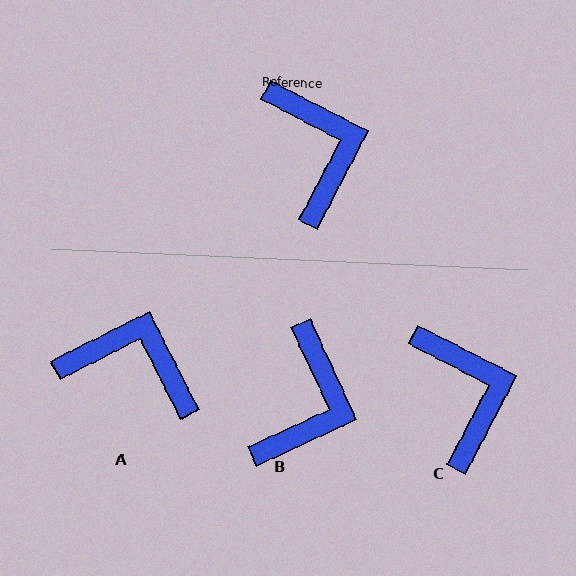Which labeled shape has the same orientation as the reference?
C.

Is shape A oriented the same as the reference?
No, it is off by about 54 degrees.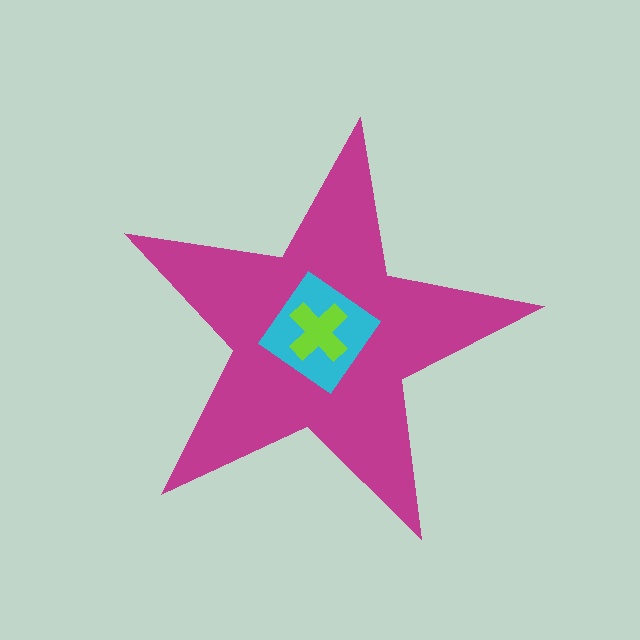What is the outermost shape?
The magenta star.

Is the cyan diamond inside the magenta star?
Yes.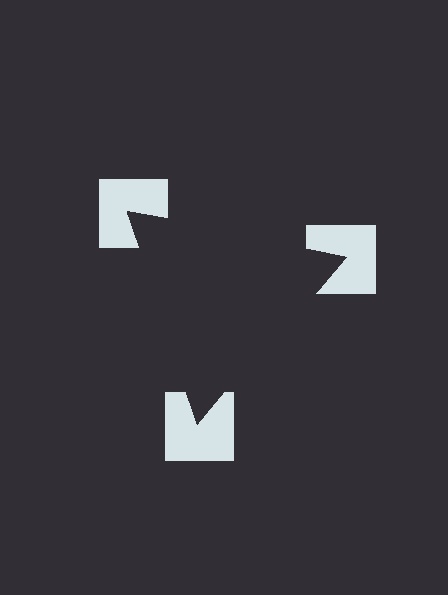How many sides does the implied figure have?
3 sides.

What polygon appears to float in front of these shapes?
An illusory triangle — its edges are inferred from the aligned wedge cuts in the notched squares, not physically drawn.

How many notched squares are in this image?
There are 3 — one at each vertex of the illusory triangle.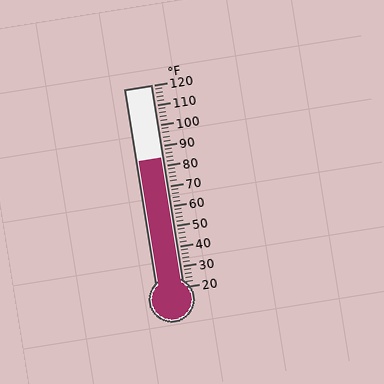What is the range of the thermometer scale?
The thermometer scale ranges from 20°F to 120°F.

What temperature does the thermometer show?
The thermometer shows approximately 84°F.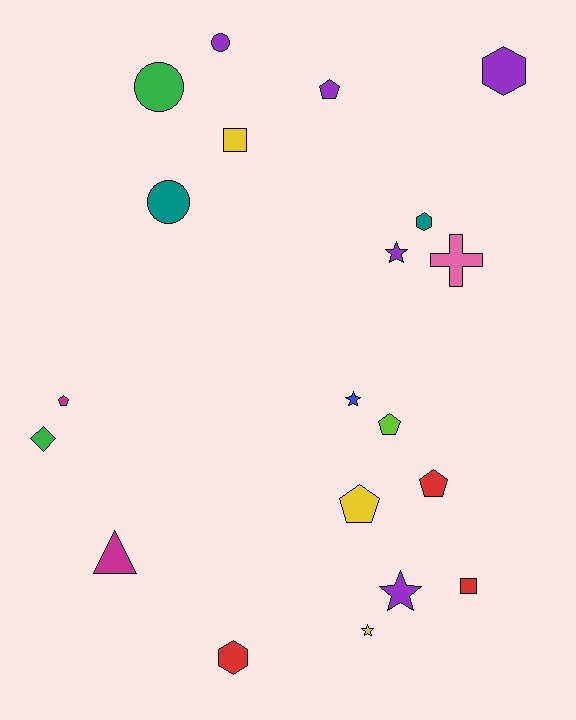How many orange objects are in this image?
There are no orange objects.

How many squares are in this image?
There are 2 squares.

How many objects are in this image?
There are 20 objects.